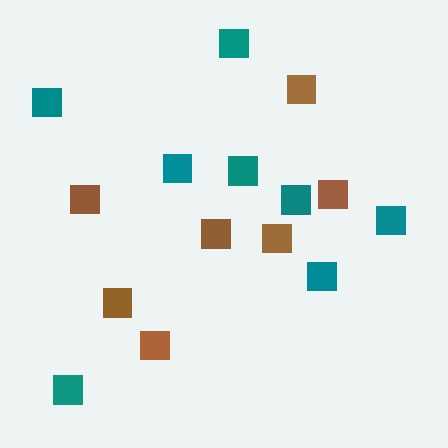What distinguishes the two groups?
There are 2 groups: one group of teal squares (8) and one group of brown squares (7).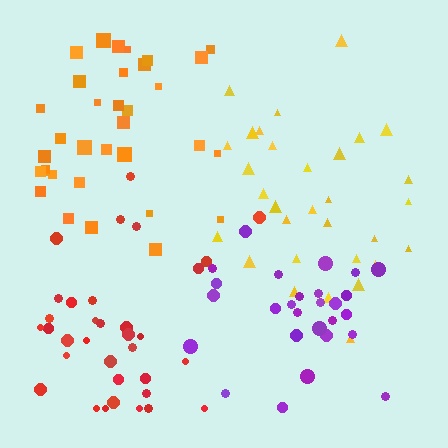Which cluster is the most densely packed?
Purple.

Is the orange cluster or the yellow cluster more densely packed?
Orange.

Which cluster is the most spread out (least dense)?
Yellow.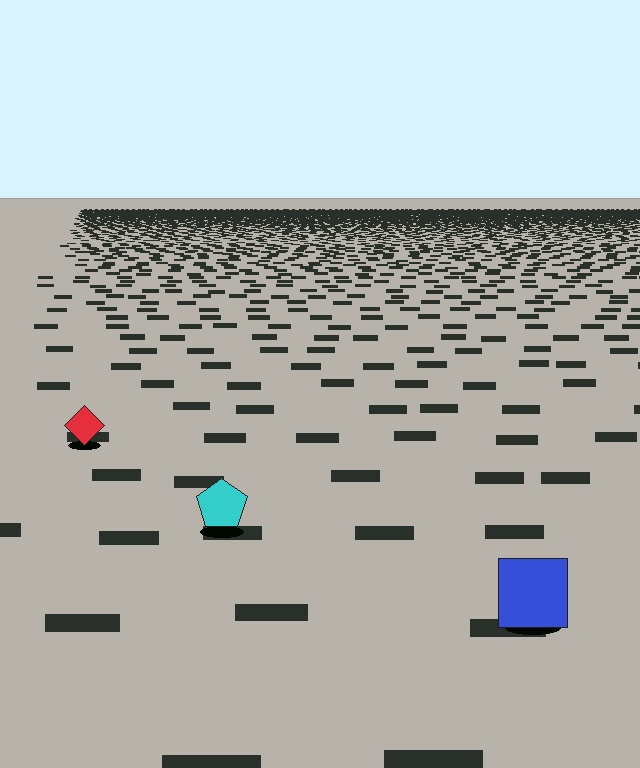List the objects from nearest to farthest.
From nearest to farthest: the blue square, the cyan pentagon, the red diamond.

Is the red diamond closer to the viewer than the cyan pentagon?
No. The cyan pentagon is closer — you can tell from the texture gradient: the ground texture is coarser near it.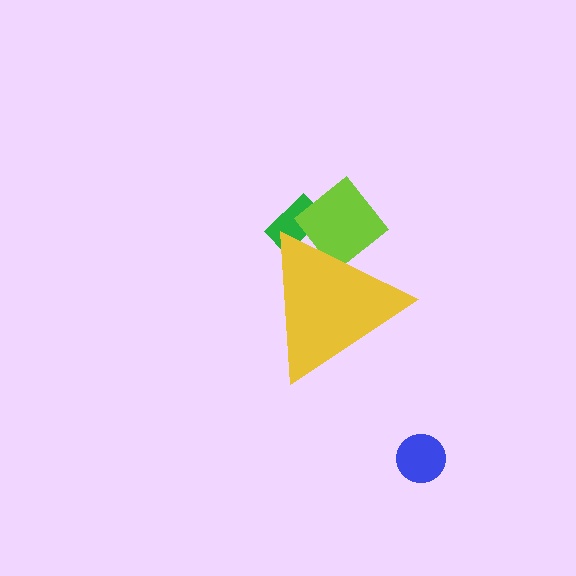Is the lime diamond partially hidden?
Yes, the lime diamond is partially hidden behind the yellow triangle.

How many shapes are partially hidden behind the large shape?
2 shapes are partially hidden.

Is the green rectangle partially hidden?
Yes, the green rectangle is partially hidden behind the yellow triangle.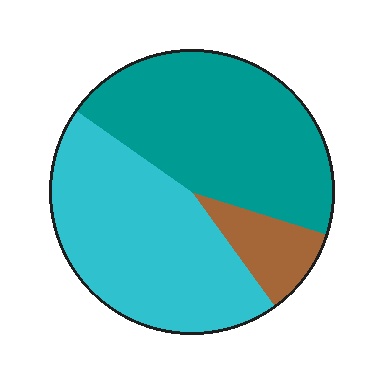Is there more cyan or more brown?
Cyan.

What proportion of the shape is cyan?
Cyan covers 45% of the shape.